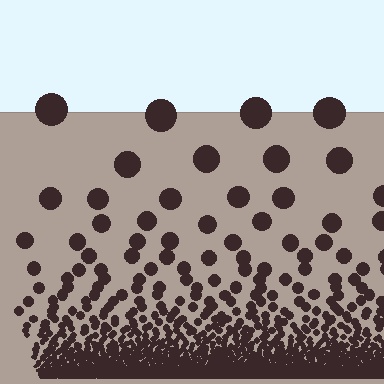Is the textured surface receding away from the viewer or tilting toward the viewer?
The surface appears to tilt toward the viewer. Texture elements get larger and sparser toward the top.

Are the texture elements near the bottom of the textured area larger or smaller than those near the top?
Smaller. The gradient is inverted — elements near the bottom are smaller and denser.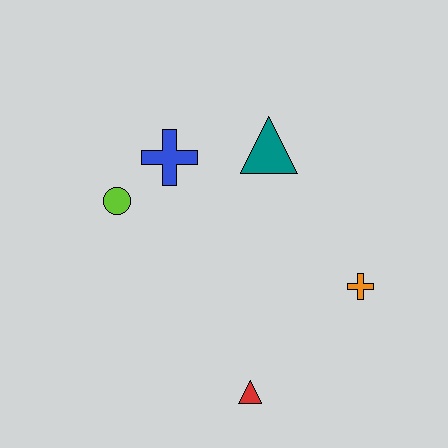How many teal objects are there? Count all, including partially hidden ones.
There is 1 teal object.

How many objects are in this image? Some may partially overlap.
There are 5 objects.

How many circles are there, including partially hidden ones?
There is 1 circle.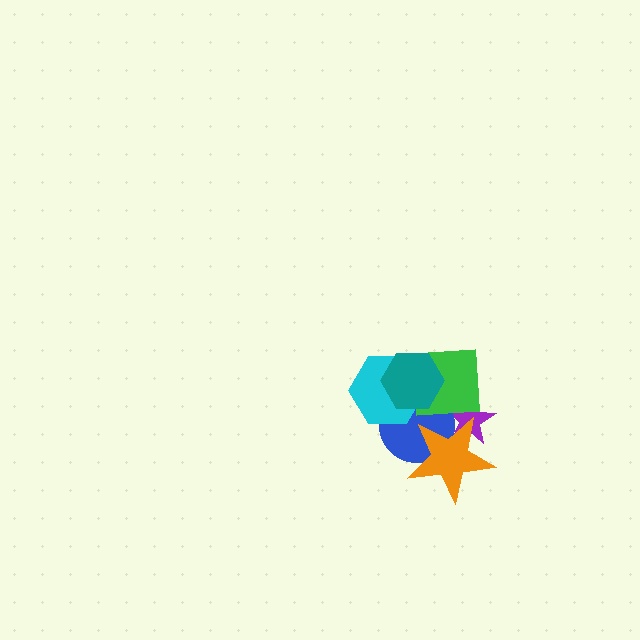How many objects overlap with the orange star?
3 objects overlap with the orange star.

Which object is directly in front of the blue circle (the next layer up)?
The cyan hexagon is directly in front of the blue circle.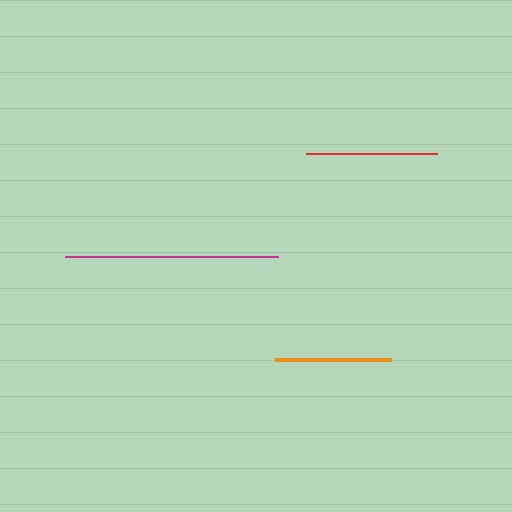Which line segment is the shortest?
The orange line is the shortest at approximately 115 pixels.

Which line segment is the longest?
The magenta line is the longest at approximately 213 pixels.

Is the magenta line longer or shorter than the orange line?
The magenta line is longer than the orange line.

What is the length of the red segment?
The red segment is approximately 131 pixels long.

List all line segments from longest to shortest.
From longest to shortest: magenta, red, orange.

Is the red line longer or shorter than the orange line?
The red line is longer than the orange line.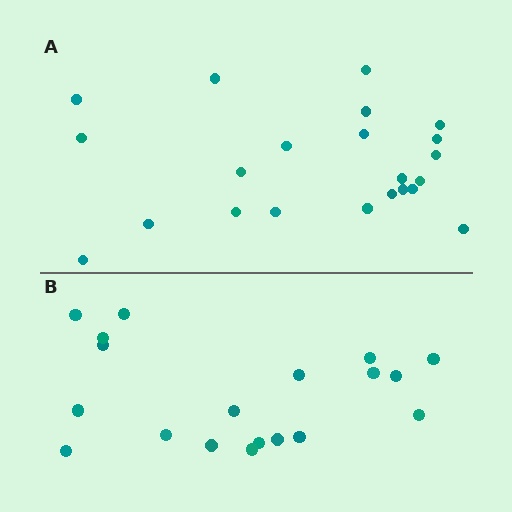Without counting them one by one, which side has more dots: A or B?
Region A (the top region) has more dots.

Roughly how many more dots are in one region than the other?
Region A has just a few more — roughly 2 or 3 more dots than region B.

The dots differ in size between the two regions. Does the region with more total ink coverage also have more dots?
No. Region B has more total ink coverage because its dots are larger, but region A actually contains more individual dots. Total area can be misleading — the number of items is what matters here.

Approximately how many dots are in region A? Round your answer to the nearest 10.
About 20 dots. (The exact count is 22, which rounds to 20.)